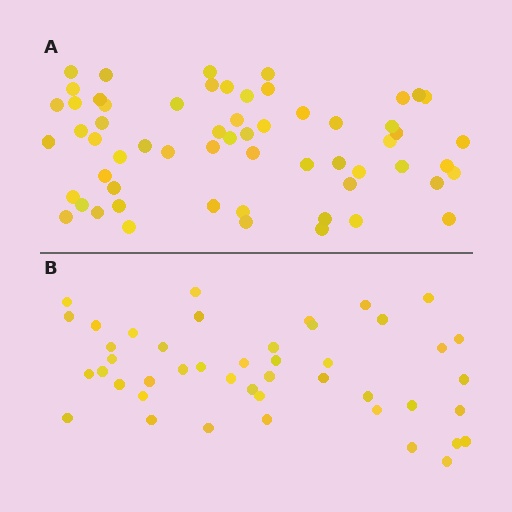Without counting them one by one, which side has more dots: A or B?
Region A (the top region) has more dots.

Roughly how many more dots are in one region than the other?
Region A has approximately 15 more dots than region B.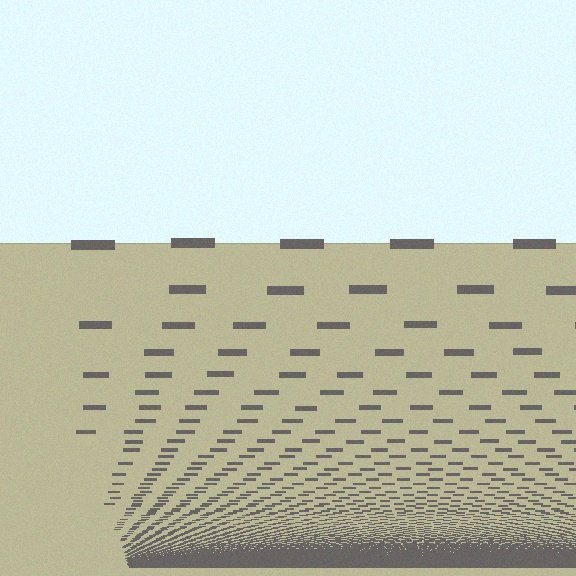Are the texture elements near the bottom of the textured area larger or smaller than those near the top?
Smaller. The gradient is inverted — elements near the bottom are smaller and denser.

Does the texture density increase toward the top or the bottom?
Density increases toward the bottom.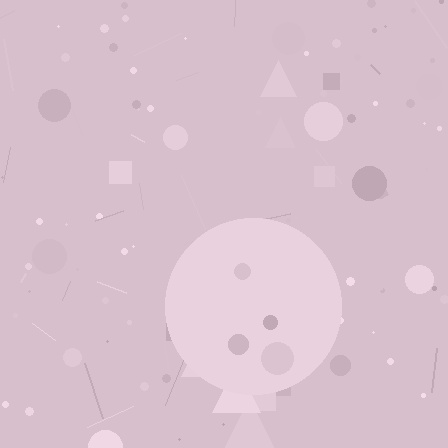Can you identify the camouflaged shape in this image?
The camouflaged shape is a circle.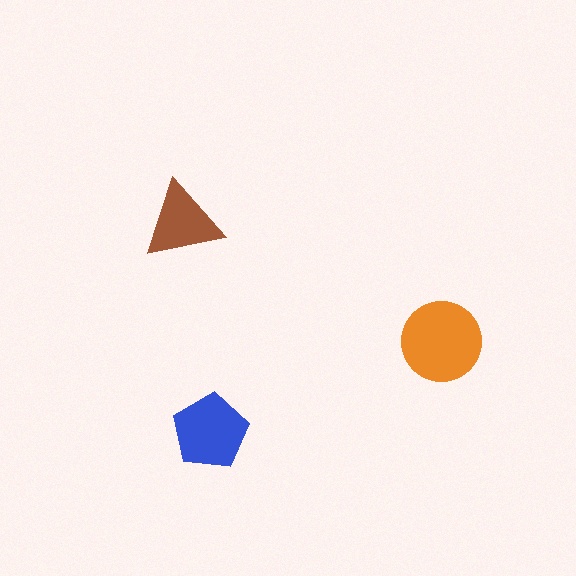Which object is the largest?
The orange circle.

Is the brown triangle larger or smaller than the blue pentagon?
Smaller.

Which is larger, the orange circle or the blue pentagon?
The orange circle.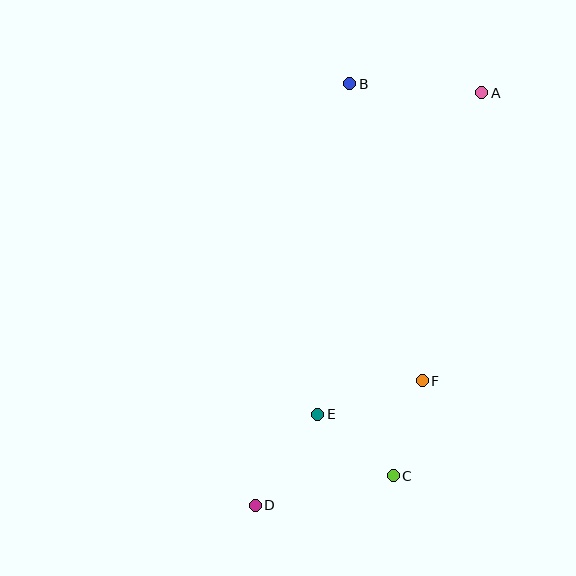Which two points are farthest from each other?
Points A and D are farthest from each other.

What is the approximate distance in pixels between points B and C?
The distance between B and C is approximately 394 pixels.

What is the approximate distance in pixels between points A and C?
The distance between A and C is approximately 393 pixels.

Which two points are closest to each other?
Points C and E are closest to each other.